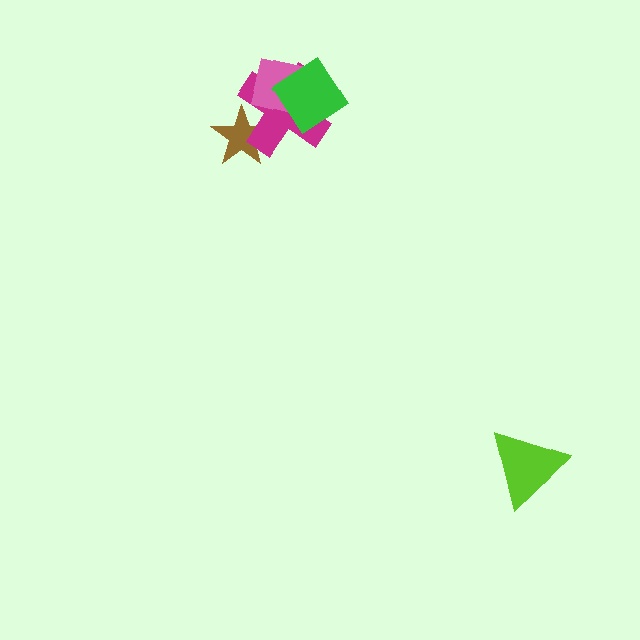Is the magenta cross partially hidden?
Yes, it is partially covered by another shape.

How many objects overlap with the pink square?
2 objects overlap with the pink square.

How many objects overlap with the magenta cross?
3 objects overlap with the magenta cross.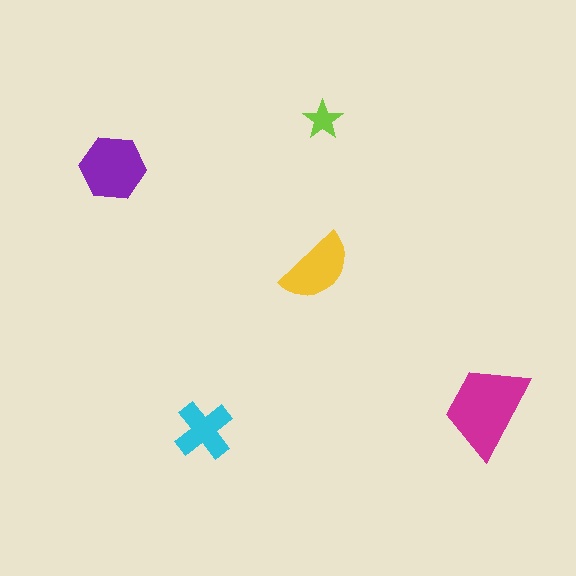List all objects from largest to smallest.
The magenta trapezoid, the purple hexagon, the yellow semicircle, the cyan cross, the lime star.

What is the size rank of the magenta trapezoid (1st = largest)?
1st.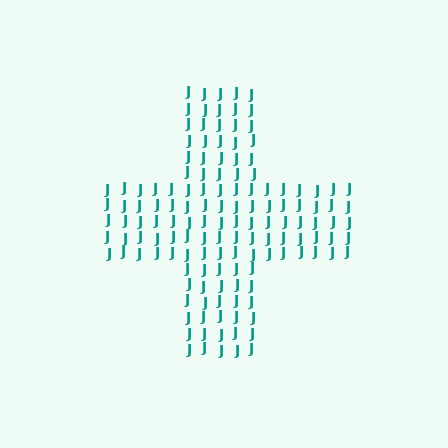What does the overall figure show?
The overall figure shows a cross.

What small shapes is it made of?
It is made of small letter J's.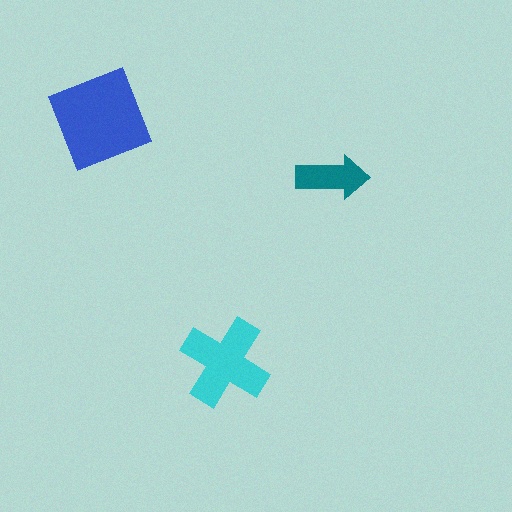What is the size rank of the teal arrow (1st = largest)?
3rd.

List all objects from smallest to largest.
The teal arrow, the cyan cross, the blue diamond.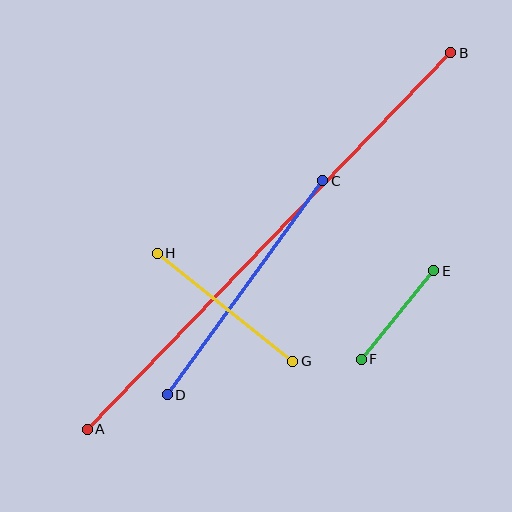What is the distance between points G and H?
The distance is approximately 173 pixels.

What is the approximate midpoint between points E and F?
The midpoint is at approximately (397, 315) pixels.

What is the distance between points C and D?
The distance is approximately 265 pixels.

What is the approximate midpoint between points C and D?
The midpoint is at approximately (245, 288) pixels.